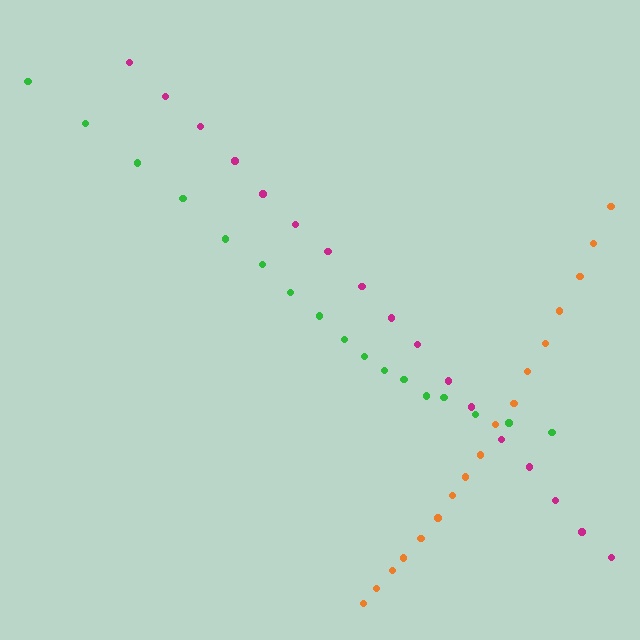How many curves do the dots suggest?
There are 3 distinct paths.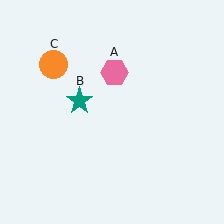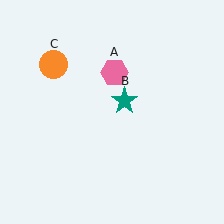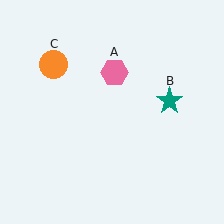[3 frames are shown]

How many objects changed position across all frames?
1 object changed position: teal star (object B).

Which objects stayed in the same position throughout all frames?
Pink hexagon (object A) and orange circle (object C) remained stationary.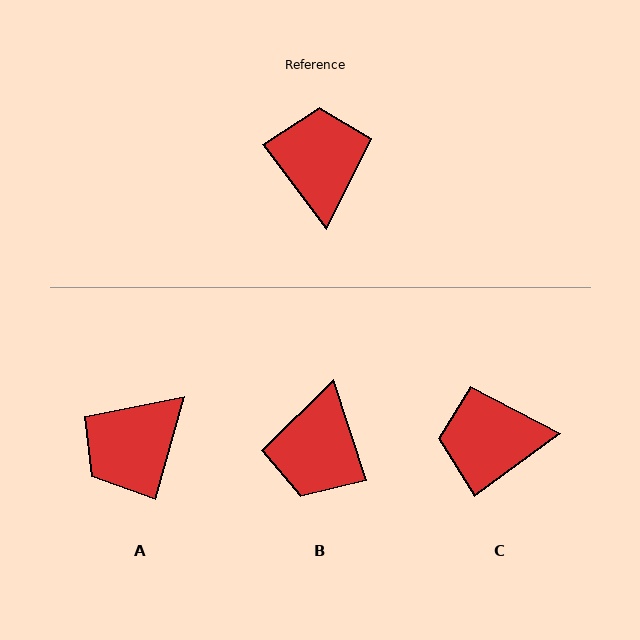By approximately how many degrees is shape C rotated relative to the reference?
Approximately 88 degrees counter-clockwise.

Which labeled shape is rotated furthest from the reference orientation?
B, about 161 degrees away.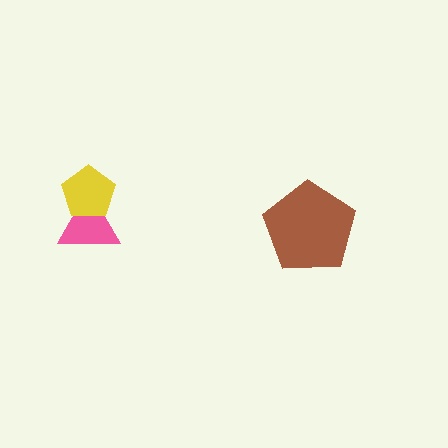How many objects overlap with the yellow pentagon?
1 object overlaps with the yellow pentagon.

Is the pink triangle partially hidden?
Yes, it is partially covered by another shape.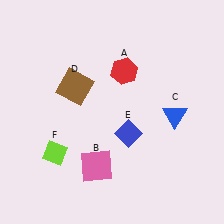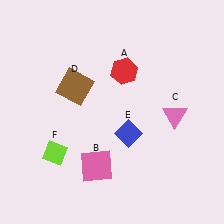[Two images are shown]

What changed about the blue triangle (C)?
In Image 1, C is blue. In Image 2, it changed to pink.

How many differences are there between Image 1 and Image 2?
There is 1 difference between the two images.